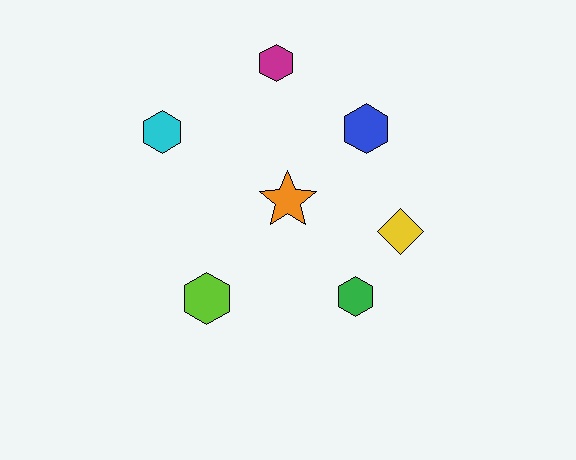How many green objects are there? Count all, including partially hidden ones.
There is 1 green object.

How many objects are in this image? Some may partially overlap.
There are 7 objects.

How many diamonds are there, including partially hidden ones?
There is 1 diamond.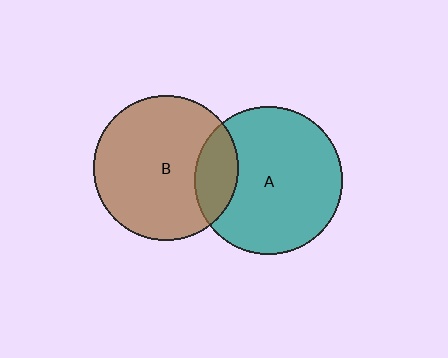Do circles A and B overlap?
Yes.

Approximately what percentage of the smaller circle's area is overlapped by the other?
Approximately 20%.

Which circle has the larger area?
Circle A (teal).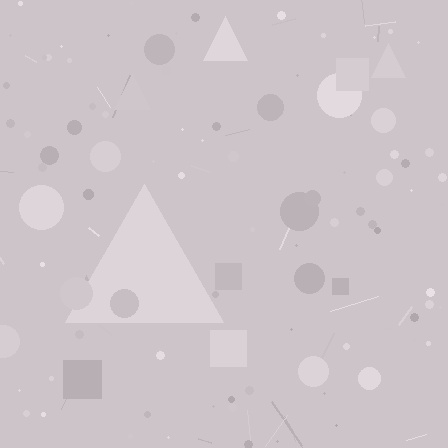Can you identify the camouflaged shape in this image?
The camouflaged shape is a triangle.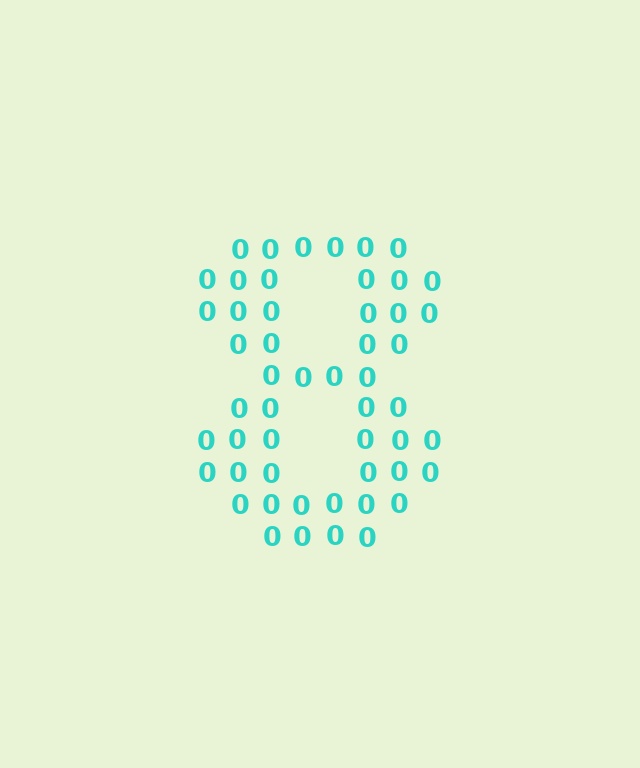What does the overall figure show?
The overall figure shows the digit 8.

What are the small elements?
The small elements are digit 0's.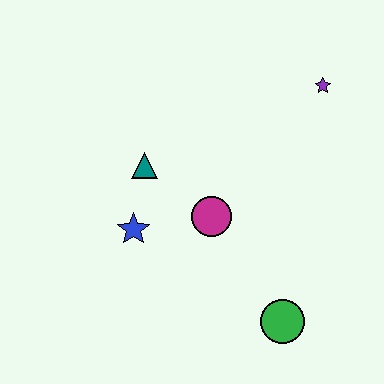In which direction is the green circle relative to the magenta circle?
The green circle is below the magenta circle.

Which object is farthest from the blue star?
The purple star is farthest from the blue star.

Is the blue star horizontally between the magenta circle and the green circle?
No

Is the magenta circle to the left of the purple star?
Yes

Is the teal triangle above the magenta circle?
Yes